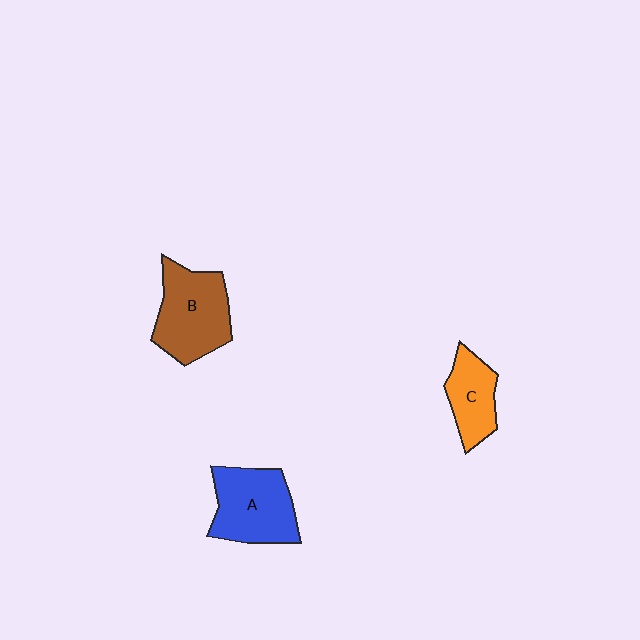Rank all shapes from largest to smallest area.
From largest to smallest: B (brown), A (blue), C (orange).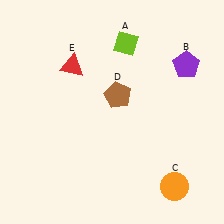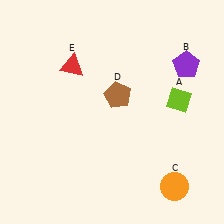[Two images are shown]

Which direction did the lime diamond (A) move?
The lime diamond (A) moved down.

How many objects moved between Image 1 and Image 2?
1 object moved between the two images.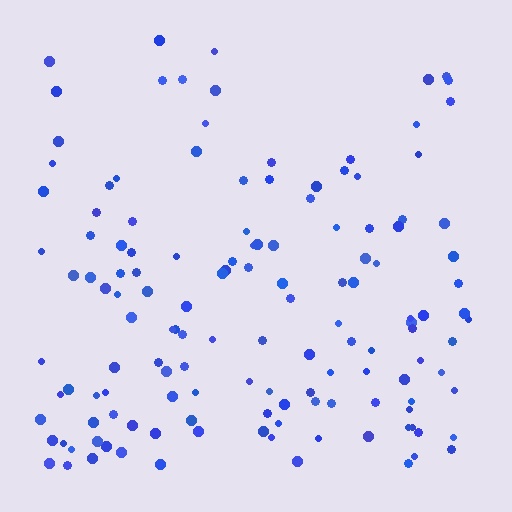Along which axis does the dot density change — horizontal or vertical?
Vertical.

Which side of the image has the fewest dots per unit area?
The top.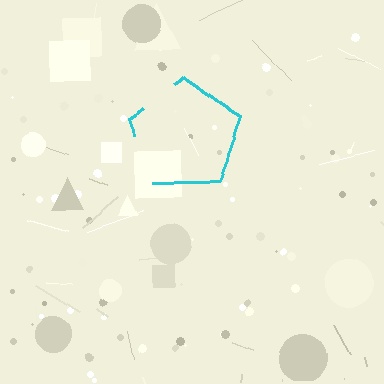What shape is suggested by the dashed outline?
The dashed outline suggests a pentagon.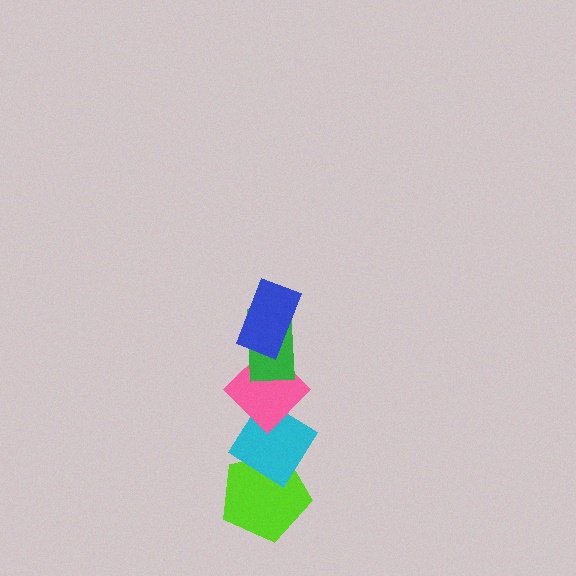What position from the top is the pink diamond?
The pink diamond is 3rd from the top.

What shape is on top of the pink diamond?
The green rectangle is on top of the pink diamond.